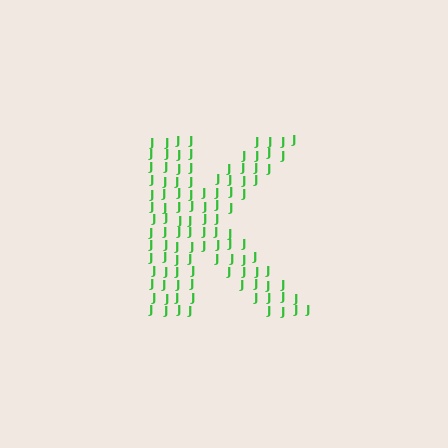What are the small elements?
The small elements are letter J's.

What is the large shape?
The large shape is the letter K.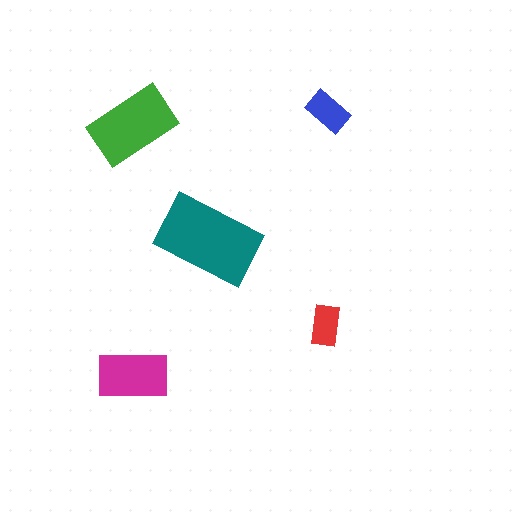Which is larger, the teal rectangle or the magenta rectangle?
The teal one.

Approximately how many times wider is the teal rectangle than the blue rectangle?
About 2.5 times wider.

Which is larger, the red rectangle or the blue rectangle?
The blue one.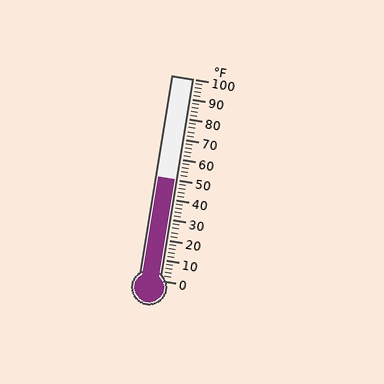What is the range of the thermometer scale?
The thermometer scale ranges from 0°F to 100°F.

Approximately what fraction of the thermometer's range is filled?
The thermometer is filled to approximately 50% of its range.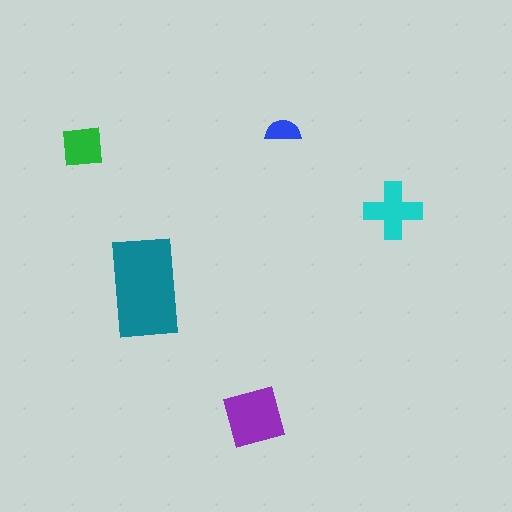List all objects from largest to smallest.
The teal rectangle, the purple square, the cyan cross, the green square, the blue semicircle.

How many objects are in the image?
There are 5 objects in the image.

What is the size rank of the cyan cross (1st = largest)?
3rd.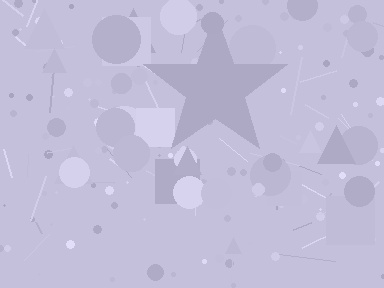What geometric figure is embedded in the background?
A star is embedded in the background.